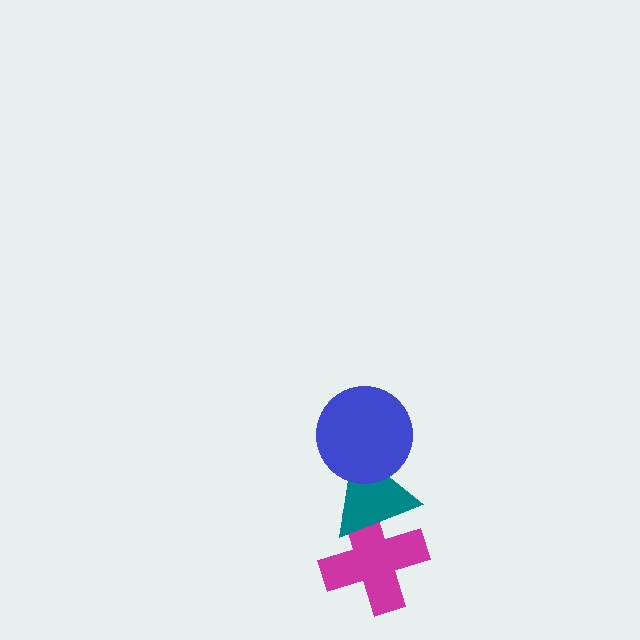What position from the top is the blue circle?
The blue circle is 1st from the top.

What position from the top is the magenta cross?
The magenta cross is 3rd from the top.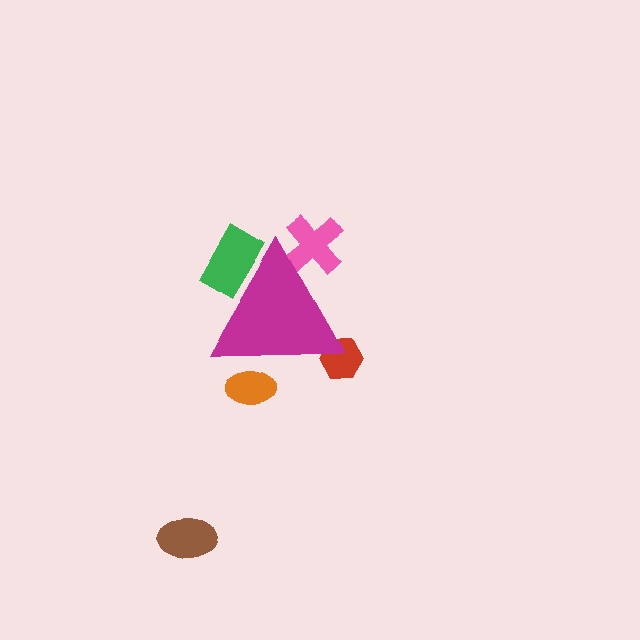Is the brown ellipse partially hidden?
No, the brown ellipse is fully visible.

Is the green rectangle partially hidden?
Yes, the green rectangle is partially hidden behind the magenta triangle.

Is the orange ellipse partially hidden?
Yes, the orange ellipse is partially hidden behind the magenta triangle.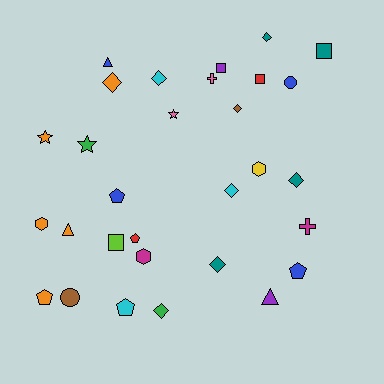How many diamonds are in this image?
There are 8 diamonds.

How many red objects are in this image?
There are 2 red objects.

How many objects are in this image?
There are 30 objects.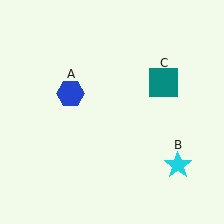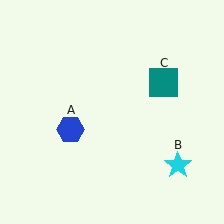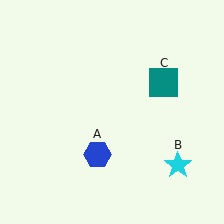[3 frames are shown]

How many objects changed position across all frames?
1 object changed position: blue hexagon (object A).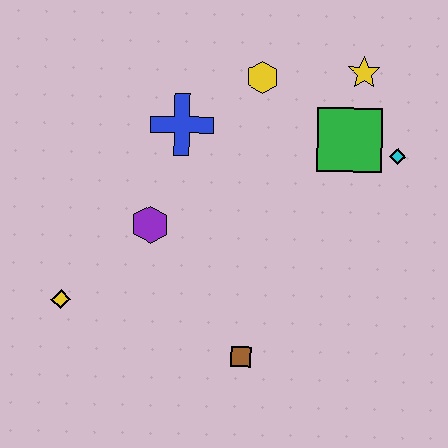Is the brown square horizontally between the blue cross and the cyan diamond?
Yes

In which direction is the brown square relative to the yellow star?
The brown square is below the yellow star.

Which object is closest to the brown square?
The purple hexagon is closest to the brown square.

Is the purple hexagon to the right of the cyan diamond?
No